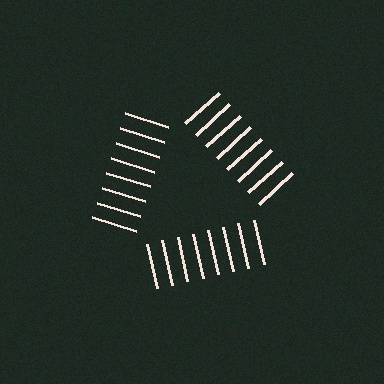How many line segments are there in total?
24 — 8 along each of the 3 edges.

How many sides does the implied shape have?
3 sides — the line-ends trace a triangle.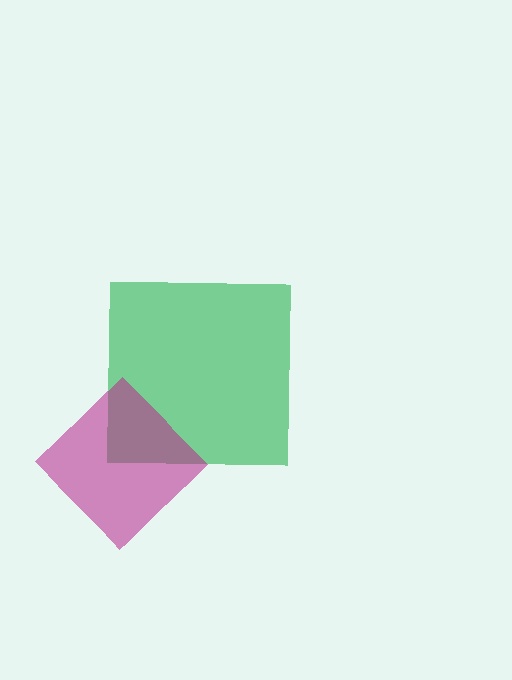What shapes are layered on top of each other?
The layered shapes are: a green square, a magenta diamond.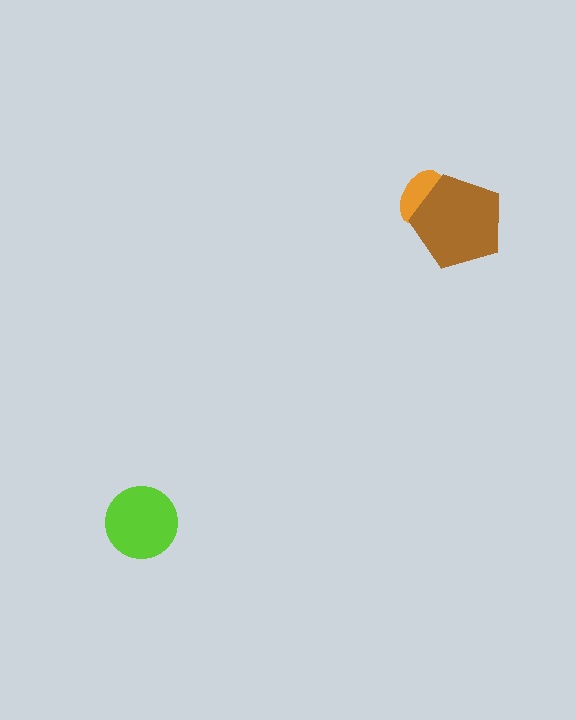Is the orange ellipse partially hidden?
Yes, it is partially covered by another shape.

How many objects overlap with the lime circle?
0 objects overlap with the lime circle.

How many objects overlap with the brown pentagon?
1 object overlaps with the brown pentagon.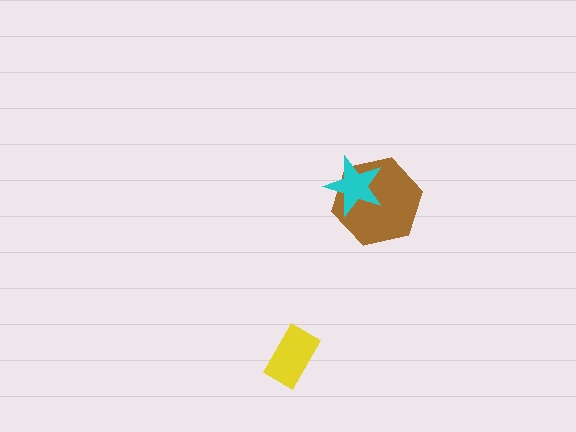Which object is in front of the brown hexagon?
The cyan star is in front of the brown hexagon.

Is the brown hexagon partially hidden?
Yes, it is partially covered by another shape.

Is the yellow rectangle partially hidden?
No, no other shape covers it.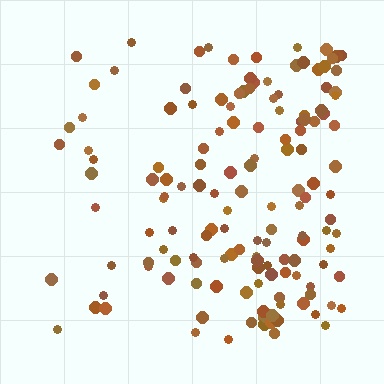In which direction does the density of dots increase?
From left to right, with the right side densest.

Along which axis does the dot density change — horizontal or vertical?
Horizontal.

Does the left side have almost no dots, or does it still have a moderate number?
Still a moderate number, just noticeably fewer than the right.